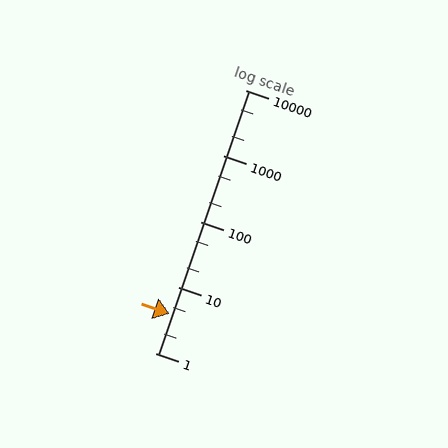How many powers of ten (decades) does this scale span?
The scale spans 4 decades, from 1 to 10000.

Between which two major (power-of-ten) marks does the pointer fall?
The pointer is between 1 and 10.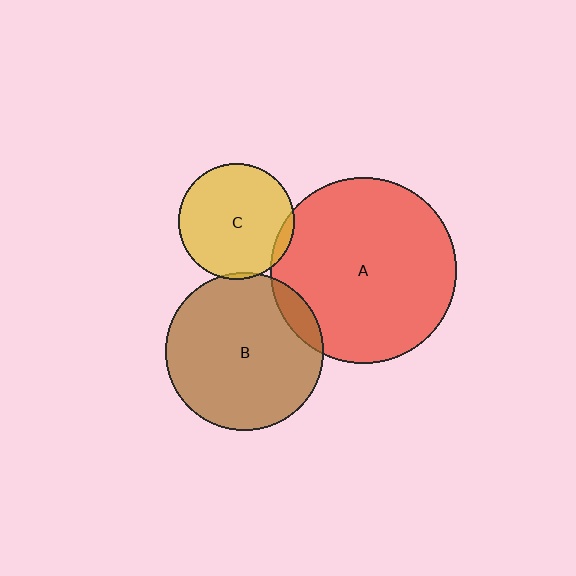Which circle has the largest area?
Circle A (red).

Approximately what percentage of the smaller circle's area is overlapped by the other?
Approximately 10%.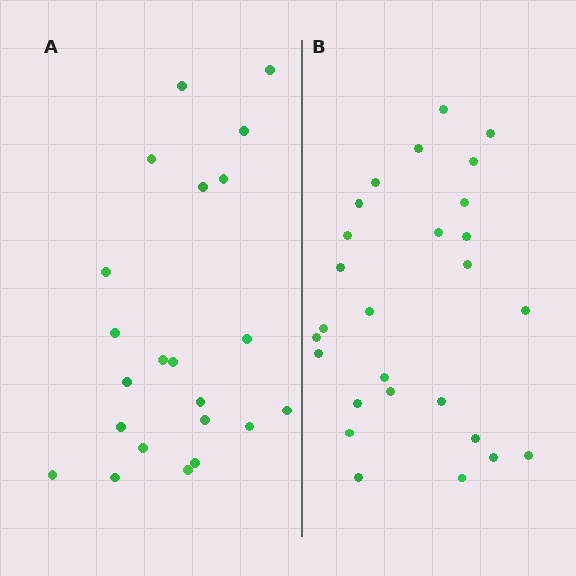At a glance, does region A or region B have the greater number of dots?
Region B (the right region) has more dots.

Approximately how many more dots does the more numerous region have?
Region B has about 5 more dots than region A.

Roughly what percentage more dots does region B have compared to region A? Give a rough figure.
About 25% more.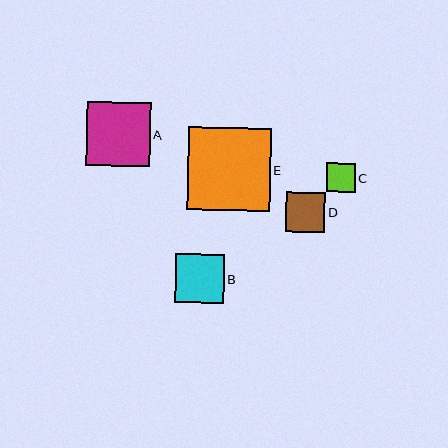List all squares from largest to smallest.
From largest to smallest: E, A, B, D, C.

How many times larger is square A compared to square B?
Square A is approximately 1.3 times the size of square B.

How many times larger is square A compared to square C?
Square A is approximately 2.2 times the size of square C.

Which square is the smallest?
Square C is the smallest with a size of approximately 29 pixels.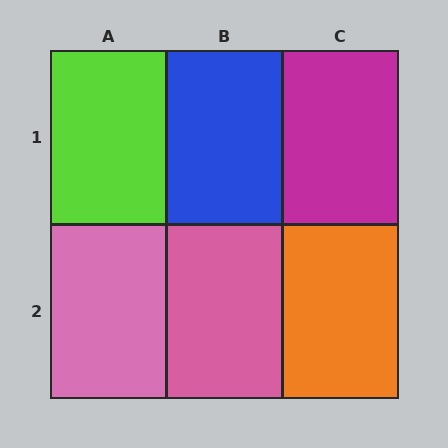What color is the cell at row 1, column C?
Magenta.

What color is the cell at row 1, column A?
Lime.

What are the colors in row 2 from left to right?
Pink, pink, orange.